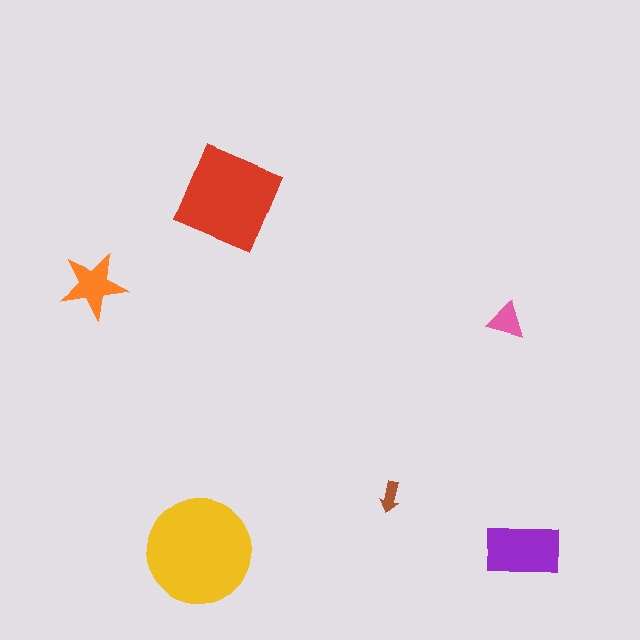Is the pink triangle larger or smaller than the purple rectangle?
Smaller.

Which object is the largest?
The yellow circle.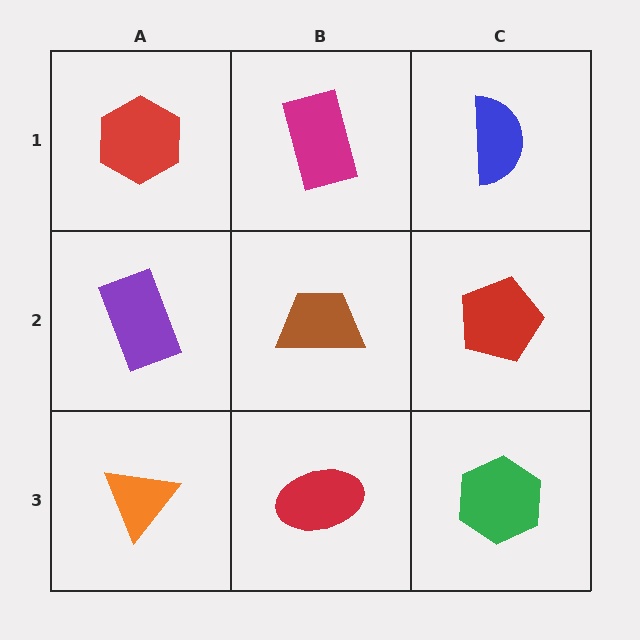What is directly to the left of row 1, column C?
A magenta rectangle.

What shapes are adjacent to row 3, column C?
A red pentagon (row 2, column C), a red ellipse (row 3, column B).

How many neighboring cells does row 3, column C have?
2.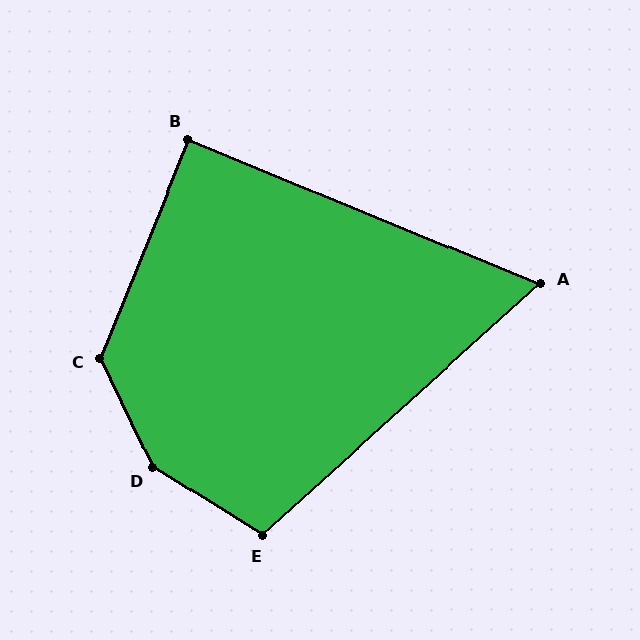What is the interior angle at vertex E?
Approximately 106 degrees (obtuse).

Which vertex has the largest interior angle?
D, at approximately 147 degrees.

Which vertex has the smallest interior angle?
A, at approximately 64 degrees.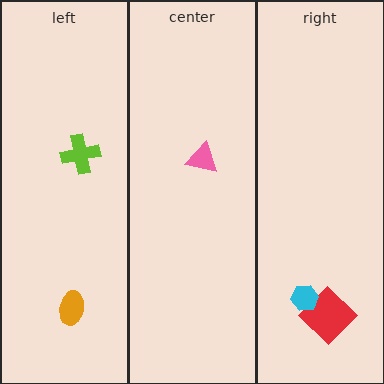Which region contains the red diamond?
The right region.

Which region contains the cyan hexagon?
The right region.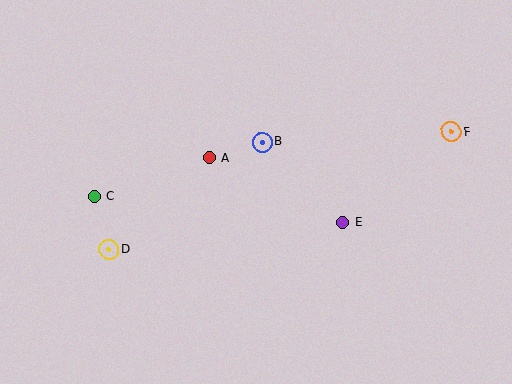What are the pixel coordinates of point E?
Point E is at (342, 223).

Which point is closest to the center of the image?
Point B at (262, 142) is closest to the center.